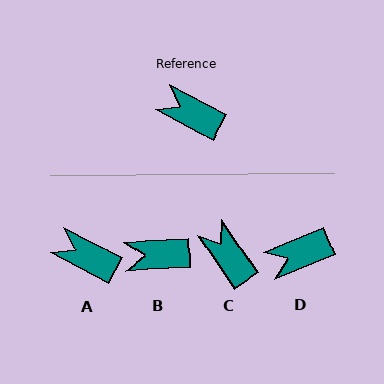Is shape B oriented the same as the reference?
No, it is off by about 31 degrees.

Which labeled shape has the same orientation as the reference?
A.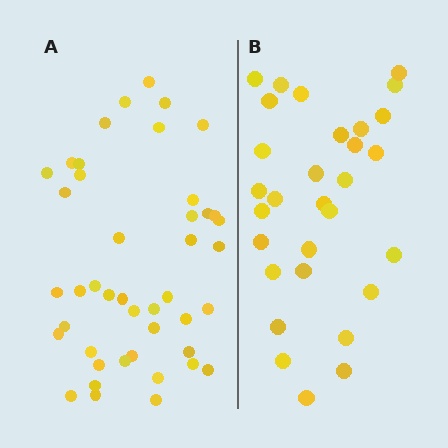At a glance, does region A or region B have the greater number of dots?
Region A (the left region) has more dots.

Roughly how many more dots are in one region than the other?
Region A has approximately 15 more dots than region B.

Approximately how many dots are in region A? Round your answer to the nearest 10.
About 40 dots. (The exact count is 44, which rounds to 40.)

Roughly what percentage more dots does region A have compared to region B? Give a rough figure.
About 45% more.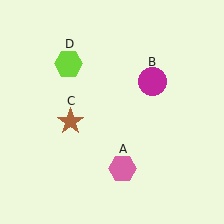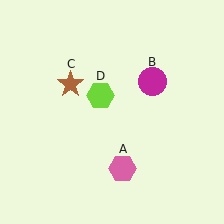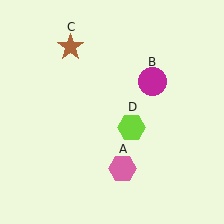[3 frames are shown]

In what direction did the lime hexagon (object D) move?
The lime hexagon (object D) moved down and to the right.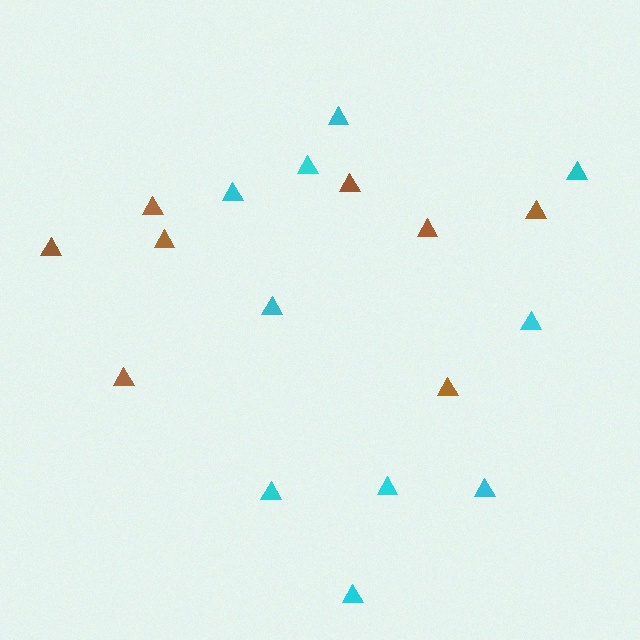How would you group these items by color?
There are 2 groups: one group of brown triangles (8) and one group of cyan triangles (10).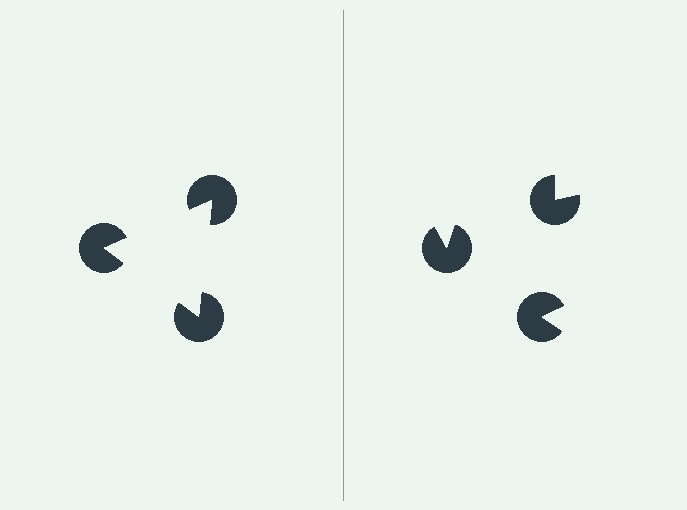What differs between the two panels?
The pac-man discs are positioned identically on both sides; only the wedge orientations differ. On the left they align to a triangle; on the right they are misaligned.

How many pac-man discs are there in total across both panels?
6 — 3 on each side.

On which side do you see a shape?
An illusory triangle appears on the left side. On the right side the wedge cuts are rotated, so no coherent shape forms.